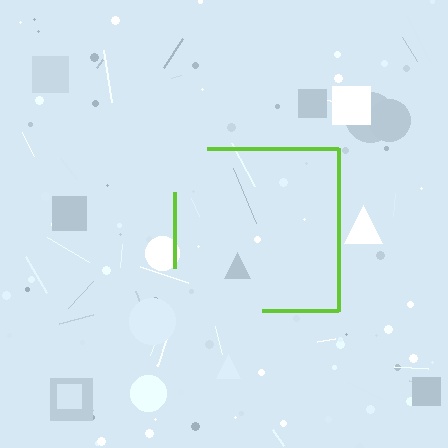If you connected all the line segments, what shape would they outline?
They would outline a square.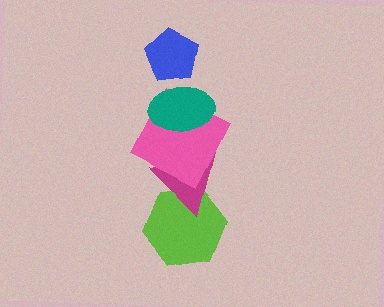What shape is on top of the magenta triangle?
The pink square is on top of the magenta triangle.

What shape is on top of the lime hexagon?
The magenta triangle is on top of the lime hexagon.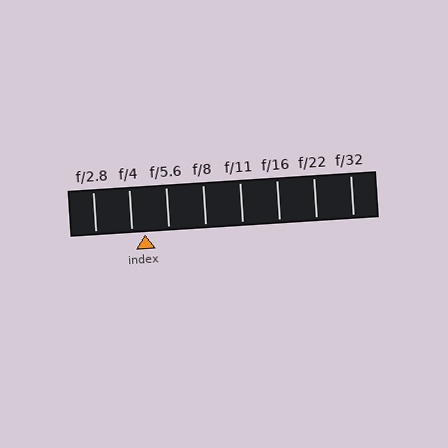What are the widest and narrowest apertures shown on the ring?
The widest aperture shown is f/2.8 and the narrowest is f/32.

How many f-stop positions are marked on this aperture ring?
There are 8 f-stop positions marked.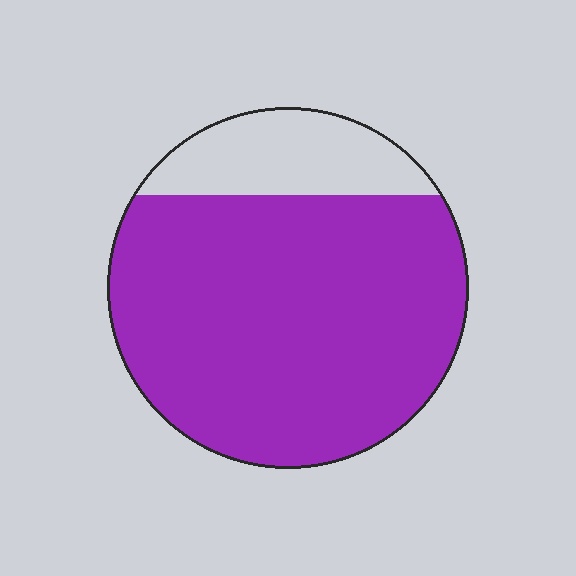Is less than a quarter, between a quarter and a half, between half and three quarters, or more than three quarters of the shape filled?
More than three quarters.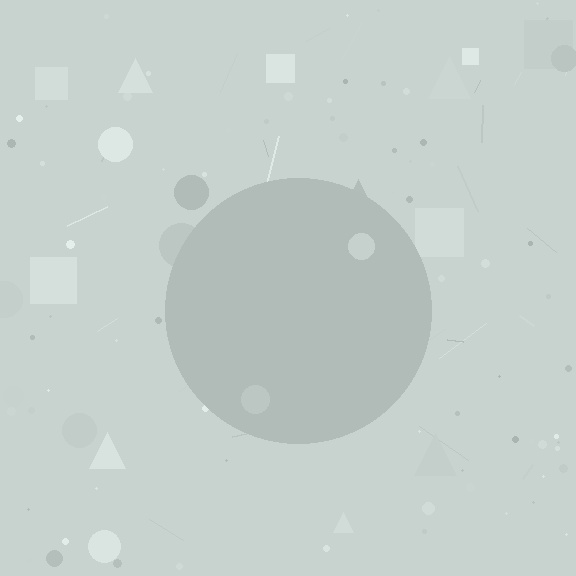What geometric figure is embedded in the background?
A circle is embedded in the background.